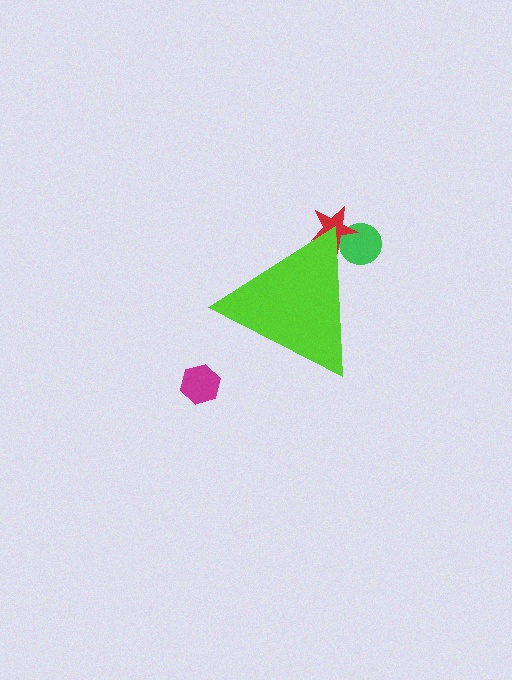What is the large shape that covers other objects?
A lime triangle.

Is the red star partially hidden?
Yes, the red star is partially hidden behind the lime triangle.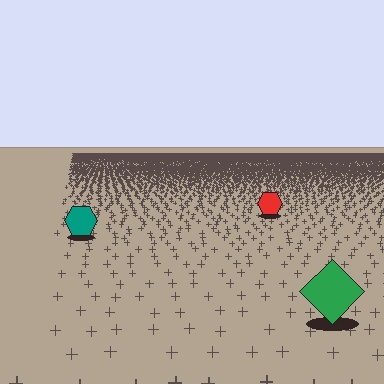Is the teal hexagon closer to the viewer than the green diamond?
No. The green diamond is closer — you can tell from the texture gradient: the ground texture is coarser near it.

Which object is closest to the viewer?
The green diamond is closest. The texture marks near it are larger and more spread out.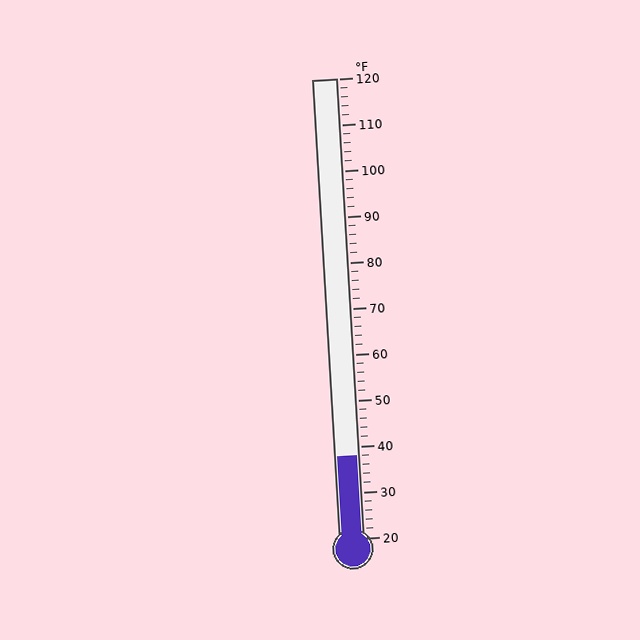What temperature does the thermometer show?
The thermometer shows approximately 38°F.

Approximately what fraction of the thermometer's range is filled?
The thermometer is filled to approximately 20% of its range.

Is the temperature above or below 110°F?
The temperature is below 110°F.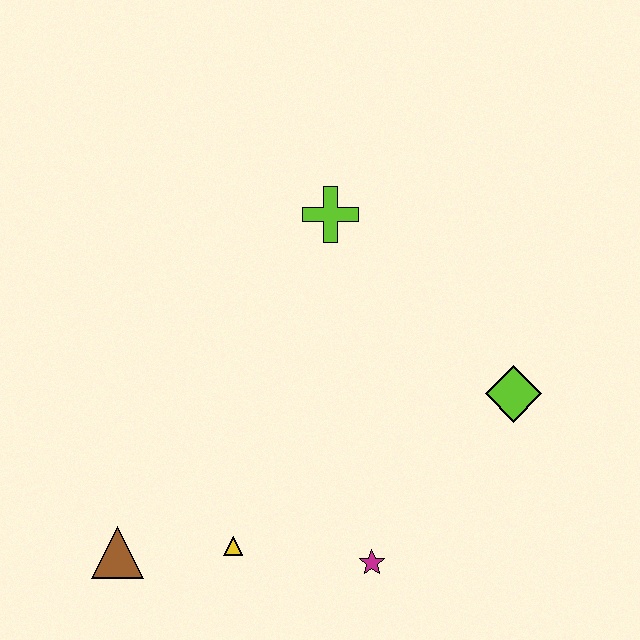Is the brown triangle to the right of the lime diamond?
No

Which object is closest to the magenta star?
The yellow triangle is closest to the magenta star.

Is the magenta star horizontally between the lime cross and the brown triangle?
No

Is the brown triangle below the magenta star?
No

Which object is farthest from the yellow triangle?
The lime cross is farthest from the yellow triangle.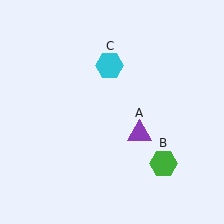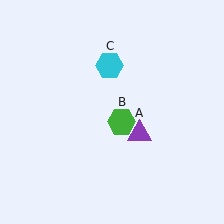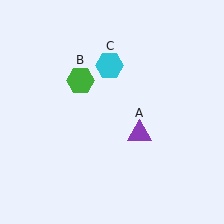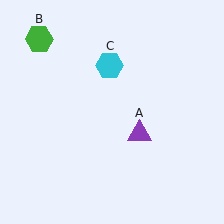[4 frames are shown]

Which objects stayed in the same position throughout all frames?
Purple triangle (object A) and cyan hexagon (object C) remained stationary.